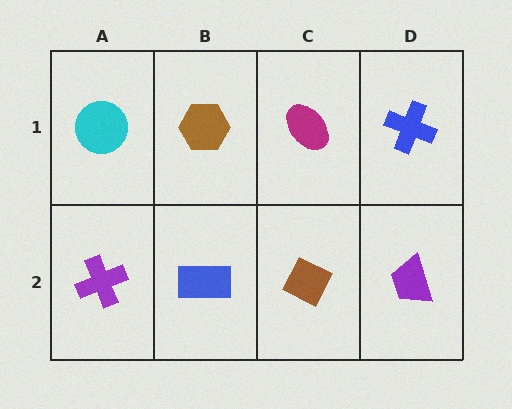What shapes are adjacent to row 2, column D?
A blue cross (row 1, column D), a brown diamond (row 2, column C).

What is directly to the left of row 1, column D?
A magenta ellipse.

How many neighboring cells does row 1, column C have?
3.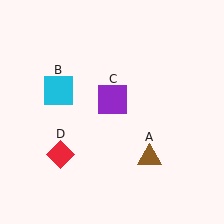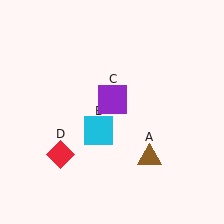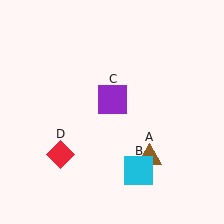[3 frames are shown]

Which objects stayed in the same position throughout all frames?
Brown triangle (object A) and purple square (object C) and red diamond (object D) remained stationary.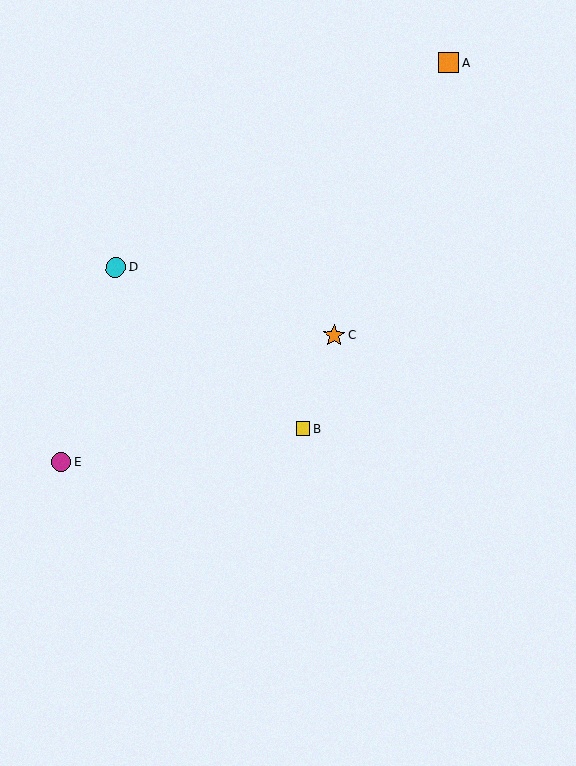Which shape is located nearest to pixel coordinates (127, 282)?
The cyan circle (labeled D) at (115, 267) is nearest to that location.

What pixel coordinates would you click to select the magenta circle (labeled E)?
Click at (61, 462) to select the magenta circle E.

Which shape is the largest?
The orange star (labeled C) is the largest.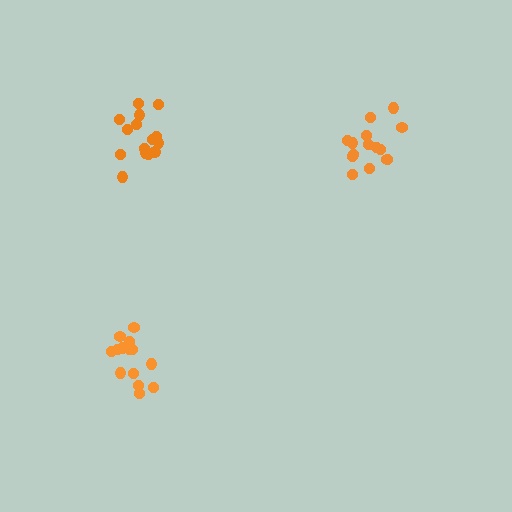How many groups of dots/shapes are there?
There are 3 groups.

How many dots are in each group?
Group 1: 15 dots, Group 2: 14 dots, Group 3: 16 dots (45 total).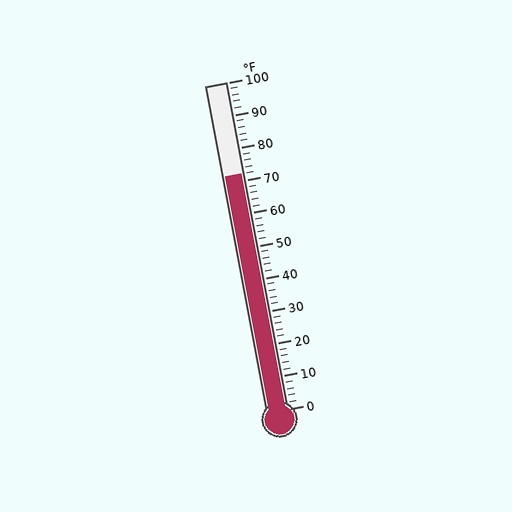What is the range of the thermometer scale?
The thermometer scale ranges from 0°F to 100°F.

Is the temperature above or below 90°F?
The temperature is below 90°F.